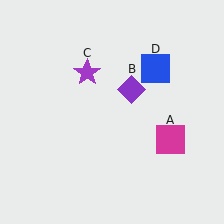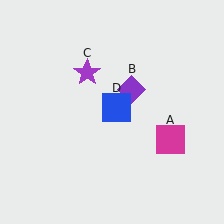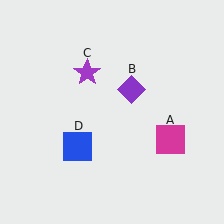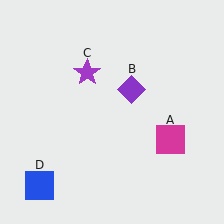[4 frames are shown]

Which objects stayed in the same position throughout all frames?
Magenta square (object A) and purple diamond (object B) and purple star (object C) remained stationary.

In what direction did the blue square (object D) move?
The blue square (object D) moved down and to the left.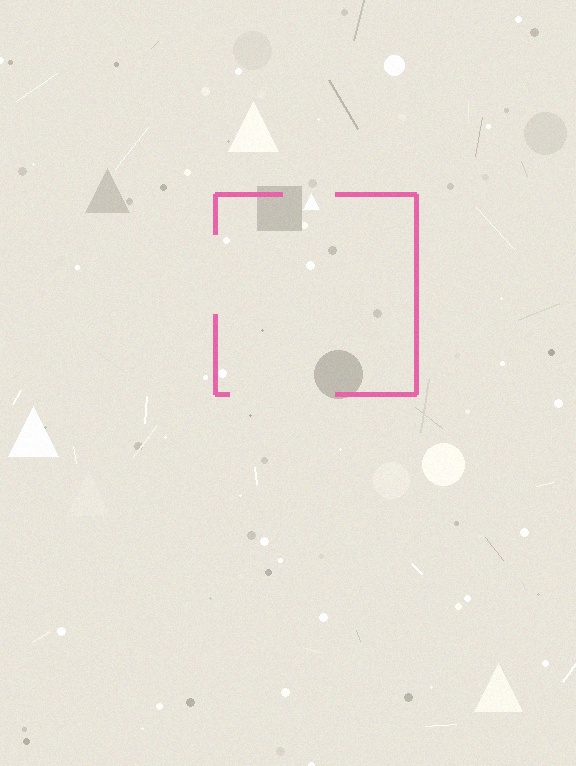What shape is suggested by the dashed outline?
The dashed outline suggests a square.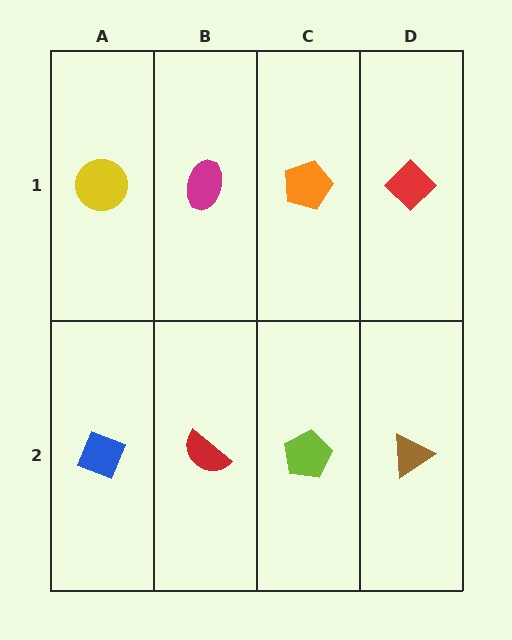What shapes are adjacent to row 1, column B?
A red semicircle (row 2, column B), a yellow circle (row 1, column A), an orange pentagon (row 1, column C).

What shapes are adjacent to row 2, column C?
An orange pentagon (row 1, column C), a red semicircle (row 2, column B), a brown triangle (row 2, column D).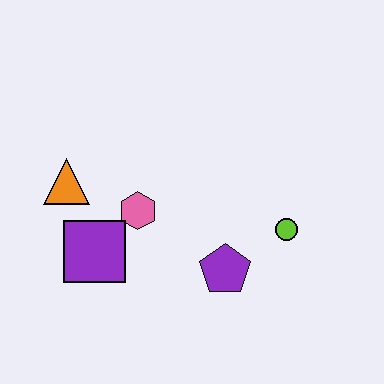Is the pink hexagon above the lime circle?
Yes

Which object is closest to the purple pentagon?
The lime circle is closest to the purple pentagon.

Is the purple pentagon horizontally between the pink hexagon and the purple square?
No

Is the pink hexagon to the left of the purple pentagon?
Yes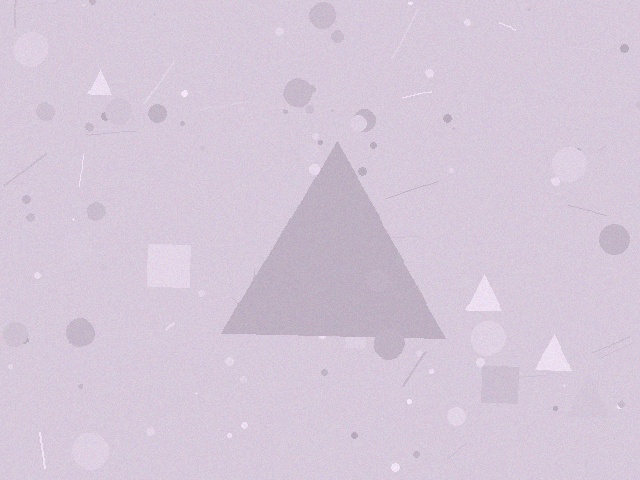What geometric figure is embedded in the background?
A triangle is embedded in the background.